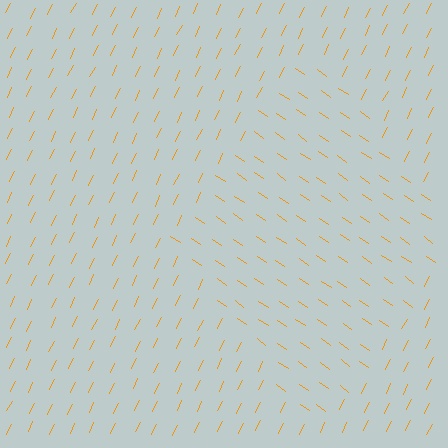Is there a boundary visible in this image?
Yes, there is a texture boundary formed by a change in line orientation.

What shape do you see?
I see a diamond.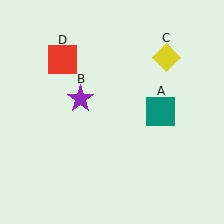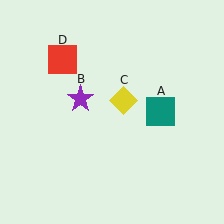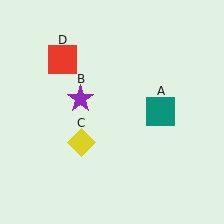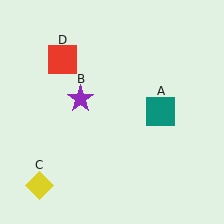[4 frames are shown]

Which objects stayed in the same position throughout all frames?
Teal square (object A) and purple star (object B) and red square (object D) remained stationary.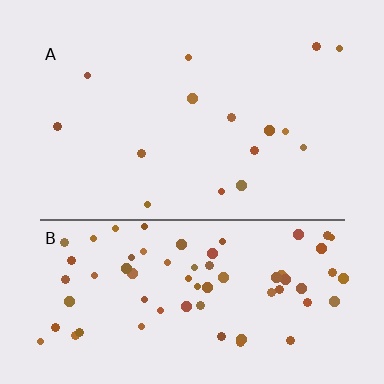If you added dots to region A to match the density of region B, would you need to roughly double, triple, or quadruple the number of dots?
Approximately quadruple.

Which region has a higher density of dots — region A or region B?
B (the bottom).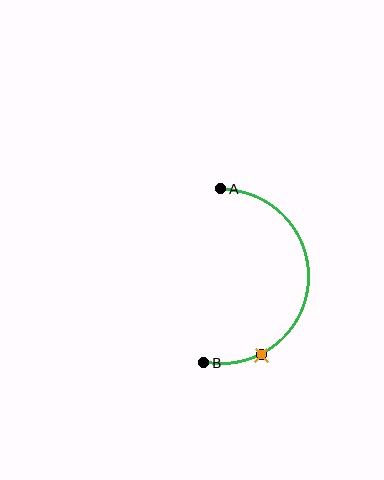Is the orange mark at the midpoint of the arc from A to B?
No. The orange mark lies on the arc but is closer to endpoint B. The arc midpoint would be at the point on the curve equidistant along the arc from both A and B.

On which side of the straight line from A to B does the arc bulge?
The arc bulges to the right of the straight line connecting A and B.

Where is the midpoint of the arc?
The arc midpoint is the point on the curve farthest from the straight line joining A and B. It sits to the right of that line.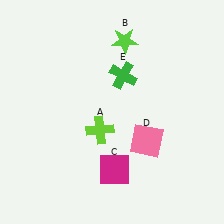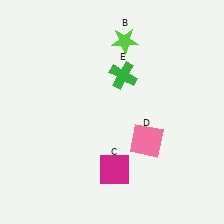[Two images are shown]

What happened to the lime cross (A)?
The lime cross (A) was removed in Image 2. It was in the bottom-left area of Image 1.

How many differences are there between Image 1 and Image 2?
There is 1 difference between the two images.